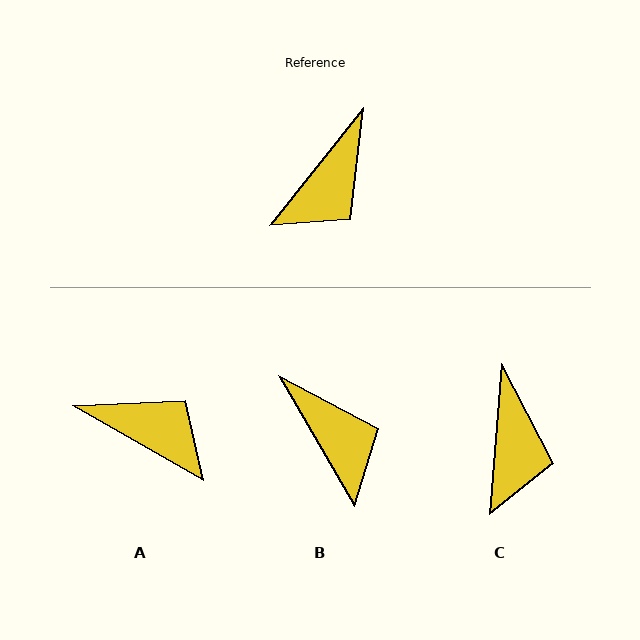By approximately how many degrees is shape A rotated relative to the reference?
Approximately 99 degrees counter-clockwise.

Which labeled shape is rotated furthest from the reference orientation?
A, about 99 degrees away.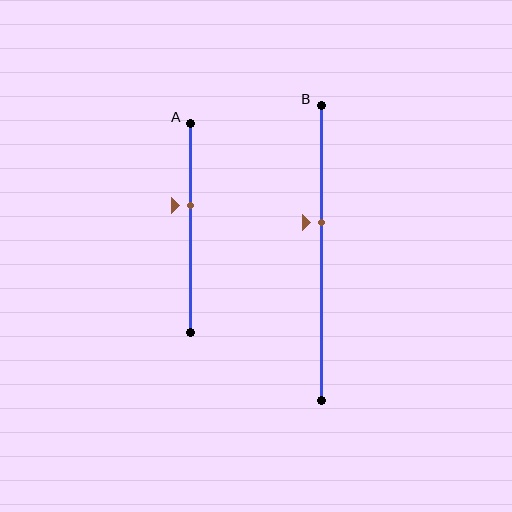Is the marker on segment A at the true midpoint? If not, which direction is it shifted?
No, the marker on segment A is shifted upward by about 11% of the segment length.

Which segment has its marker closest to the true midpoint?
Segment B has its marker closest to the true midpoint.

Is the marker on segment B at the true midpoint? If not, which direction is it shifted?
No, the marker on segment B is shifted upward by about 10% of the segment length.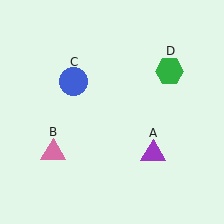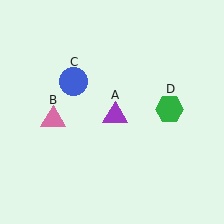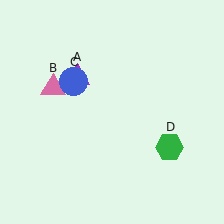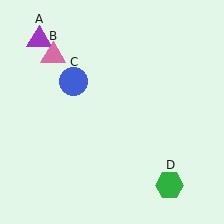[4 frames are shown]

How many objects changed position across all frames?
3 objects changed position: purple triangle (object A), pink triangle (object B), green hexagon (object D).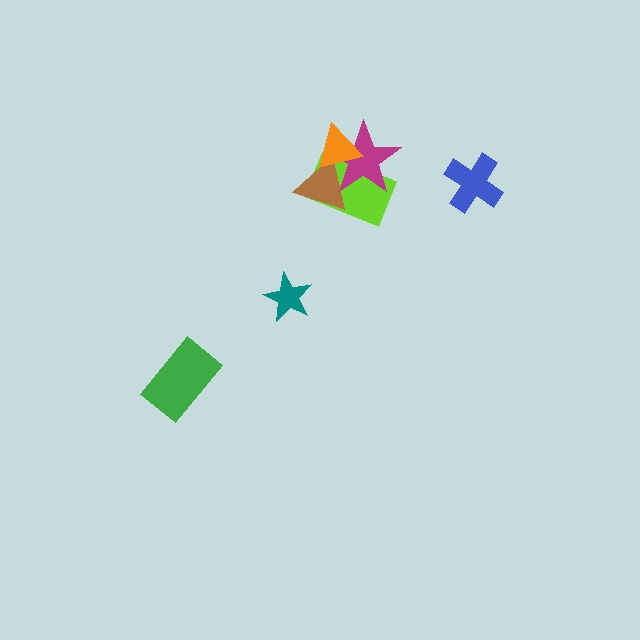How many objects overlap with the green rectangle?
0 objects overlap with the green rectangle.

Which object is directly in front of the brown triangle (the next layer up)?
The magenta star is directly in front of the brown triangle.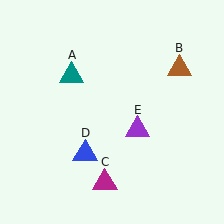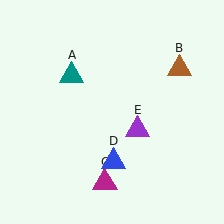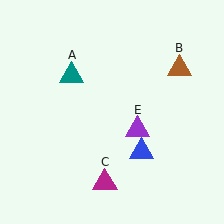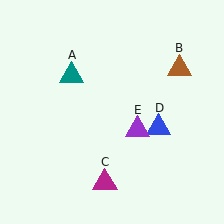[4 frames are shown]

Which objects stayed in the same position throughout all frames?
Teal triangle (object A) and brown triangle (object B) and magenta triangle (object C) and purple triangle (object E) remained stationary.